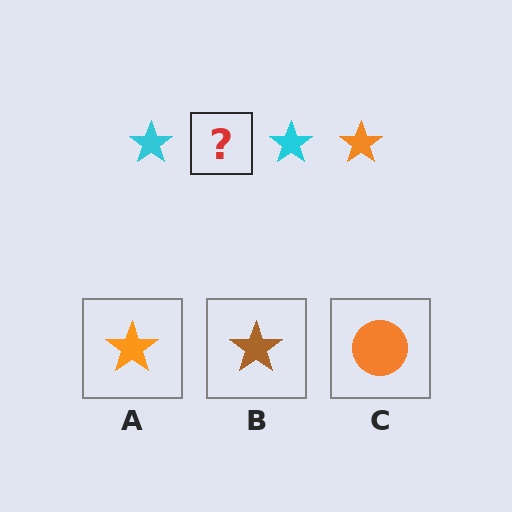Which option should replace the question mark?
Option A.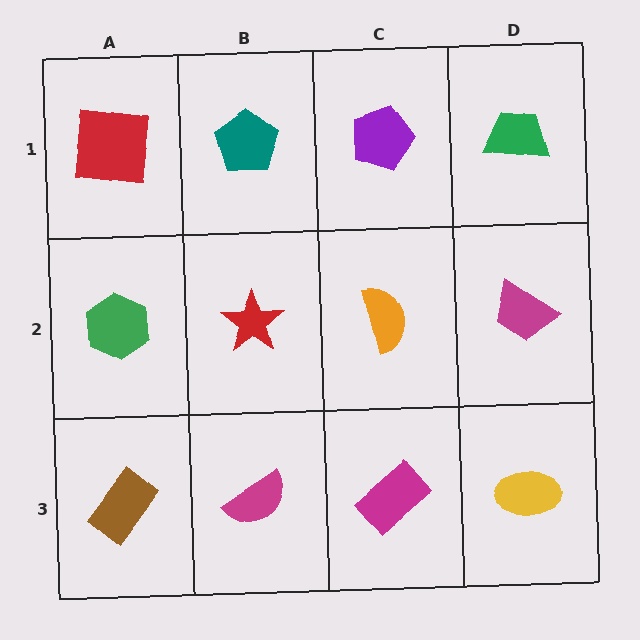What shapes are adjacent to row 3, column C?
An orange semicircle (row 2, column C), a magenta semicircle (row 3, column B), a yellow ellipse (row 3, column D).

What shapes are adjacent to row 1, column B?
A red star (row 2, column B), a red square (row 1, column A), a purple pentagon (row 1, column C).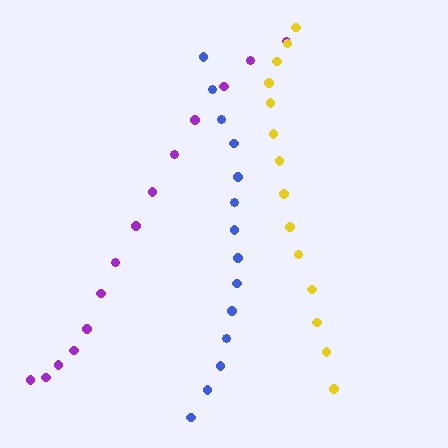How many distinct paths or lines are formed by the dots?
There are 3 distinct paths.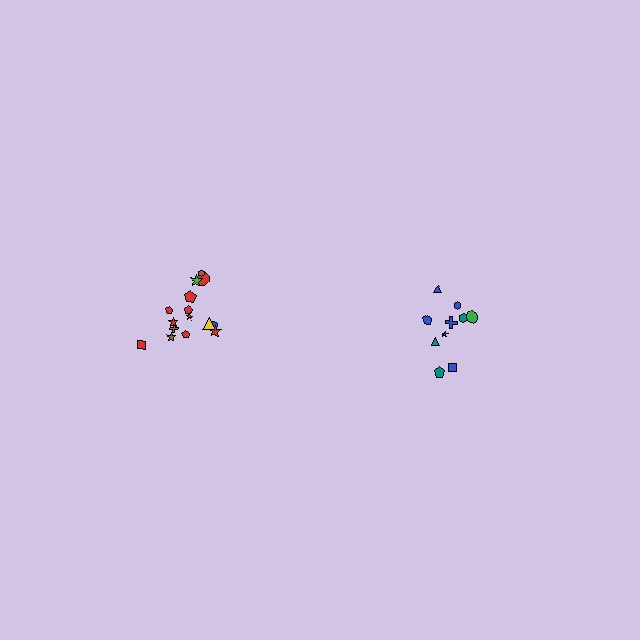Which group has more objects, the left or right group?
The left group.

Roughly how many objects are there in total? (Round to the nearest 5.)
Roughly 25 objects in total.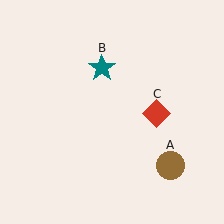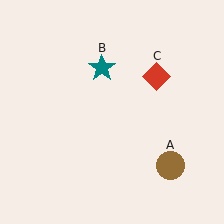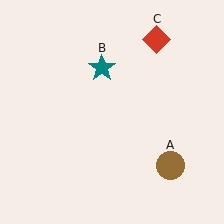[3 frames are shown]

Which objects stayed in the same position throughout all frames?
Brown circle (object A) and teal star (object B) remained stationary.